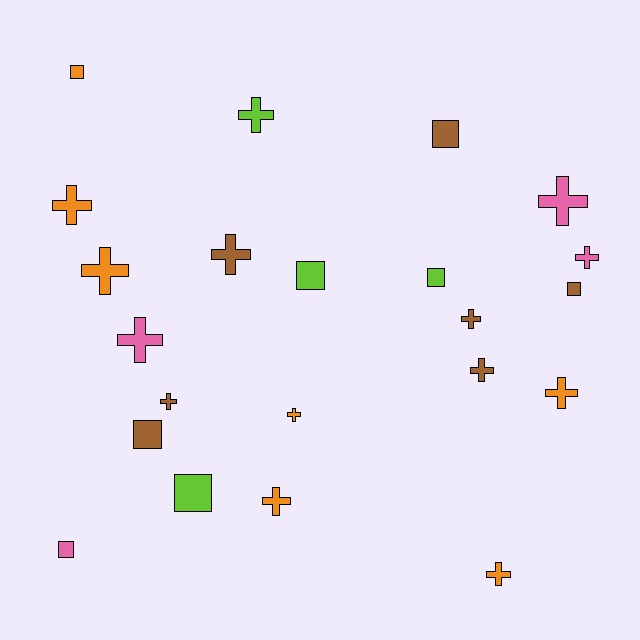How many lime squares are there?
There are 3 lime squares.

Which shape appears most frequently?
Cross, with 14 objects.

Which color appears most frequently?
Brown, with 7 objects.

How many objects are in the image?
There are 22 objects.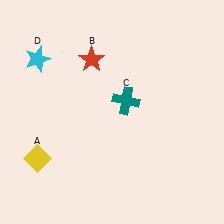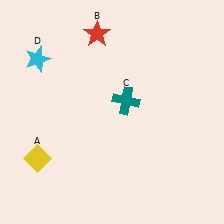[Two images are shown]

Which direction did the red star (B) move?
The red star (B) moved up.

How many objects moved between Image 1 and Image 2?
1 object moved between the two images.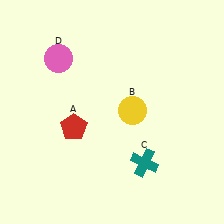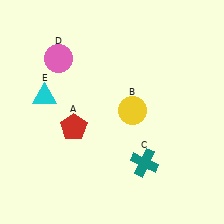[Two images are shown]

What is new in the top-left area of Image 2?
A cyan triangle (E) was added in the top-left area of Image 2.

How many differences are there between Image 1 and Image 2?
There is 1 difference between the two images.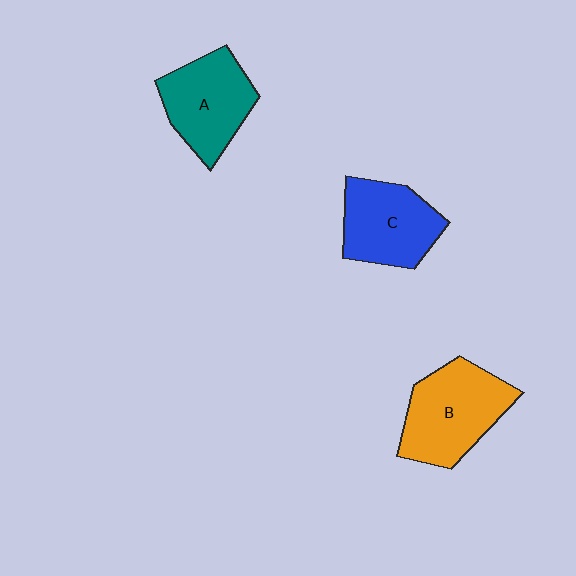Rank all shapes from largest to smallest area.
From largest to smallest: B (orange), A (teal), C (blue).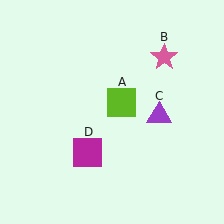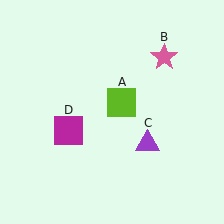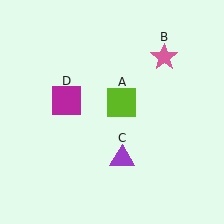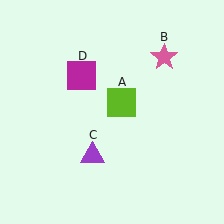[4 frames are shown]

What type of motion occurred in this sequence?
The purple triangle (object C), magenta square (object D) rotated clockwise around the center of the scene.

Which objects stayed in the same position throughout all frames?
Lime square (object A) and pink star (object B) remained stationary.